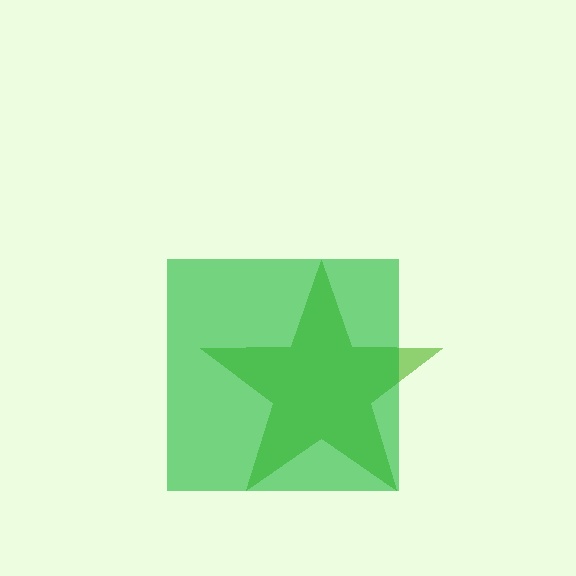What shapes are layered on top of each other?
The layered shapes are: a lime star, a green square.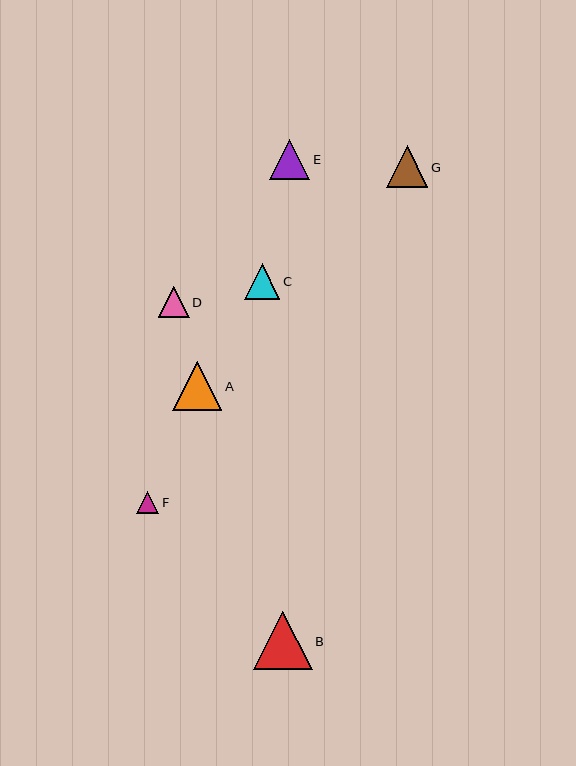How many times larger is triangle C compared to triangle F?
Triangle C is approximately 1.6 times the size of triangle F.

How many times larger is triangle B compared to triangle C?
Triangle B is approximately 1.6 times the size of triangle C.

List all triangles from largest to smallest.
From largest to smallest: B, A, G, E, C, D, F.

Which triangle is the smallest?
Triangle F is the smallest with a size of approximately 22 pixels.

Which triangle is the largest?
Triangle B is the largest with a size of approximately 58 pixels.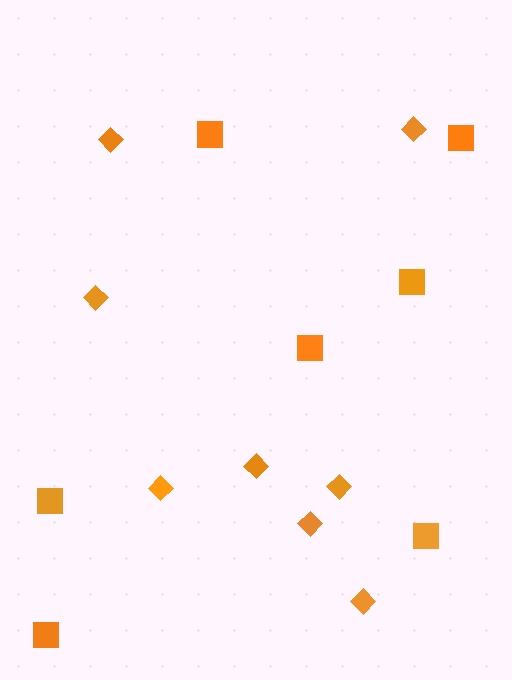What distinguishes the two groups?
There are 2 groups: one group of squares (7) and one group of diamonds (8).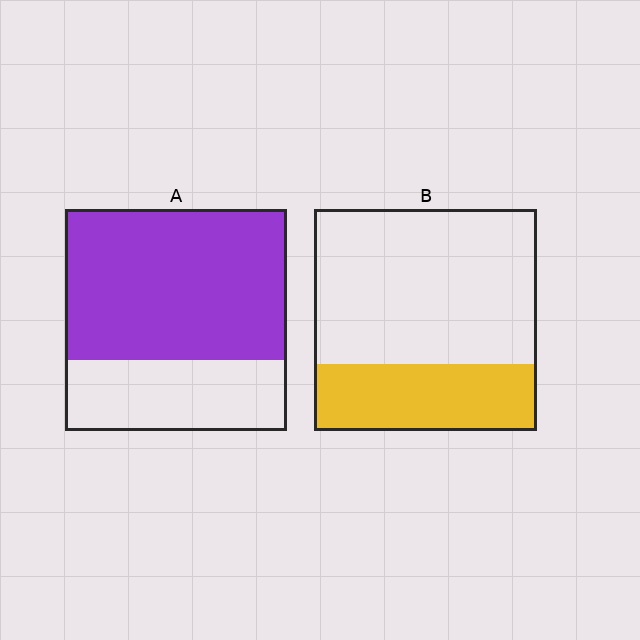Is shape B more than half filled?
No.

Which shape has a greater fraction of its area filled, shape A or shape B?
Shape A.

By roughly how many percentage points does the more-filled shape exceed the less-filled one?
By roughly 40 percentage points (A over B).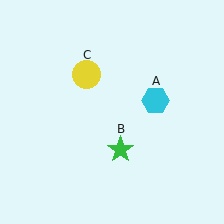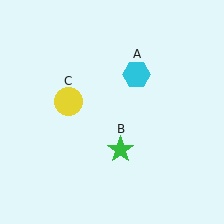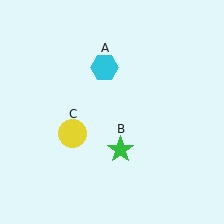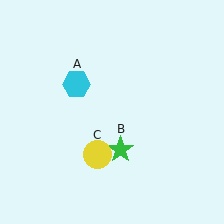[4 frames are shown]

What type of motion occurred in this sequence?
The cyan hexagon (object A), yellow circle (object C) rotated counterclockwise around the center of the scene.